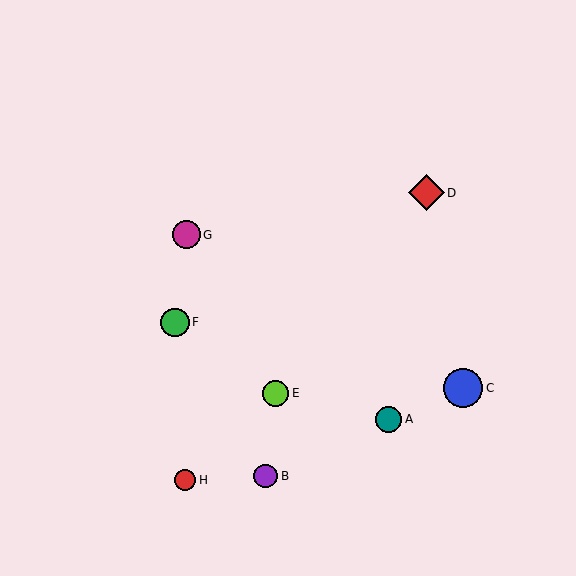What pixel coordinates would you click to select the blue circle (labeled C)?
Click at (463, 388) to select the blue circle C.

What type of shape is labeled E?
Shape E is a lime circle.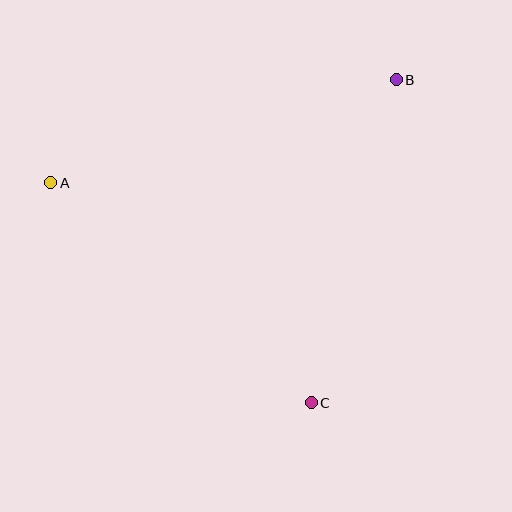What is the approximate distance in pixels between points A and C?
The distance between A and C is approximately 341 pixels.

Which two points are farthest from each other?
Points A and B are farthest from each other.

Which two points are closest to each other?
Points B and C are closest to each other.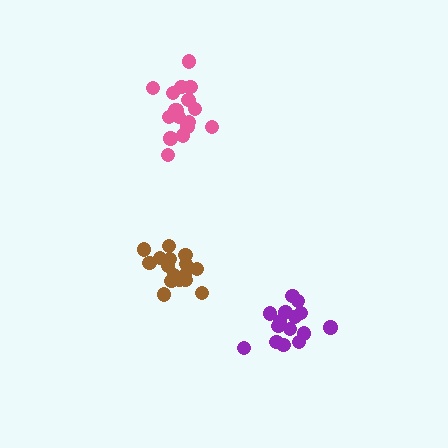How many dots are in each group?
Group 1: 15 dots, Group 2: 17 dots, Group 3: 17 dots (49 total).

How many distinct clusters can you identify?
There are 3 distinct clusters.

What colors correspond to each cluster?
The clusters are colored: purple, pink, brown.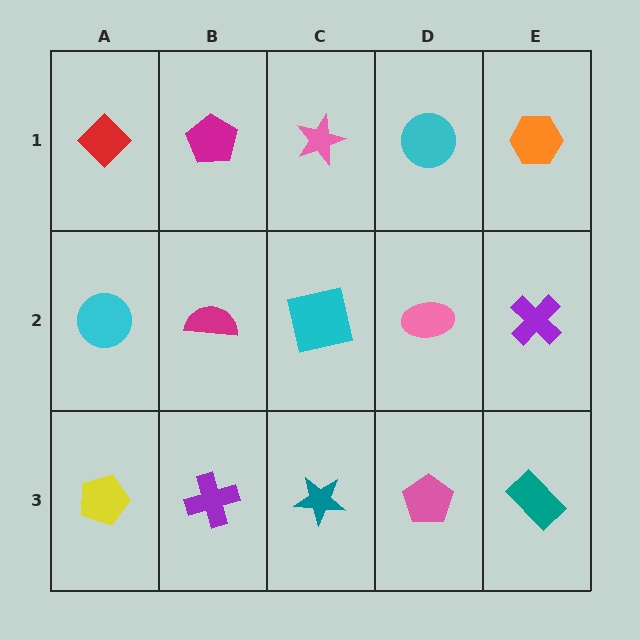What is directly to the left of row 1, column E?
A cyan circle.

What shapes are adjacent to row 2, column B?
A magenta pentagon (row 1, column B), a purple cross (row 3, column B), a cyan circle (row 2, column A), a cyan square (row 2, column C).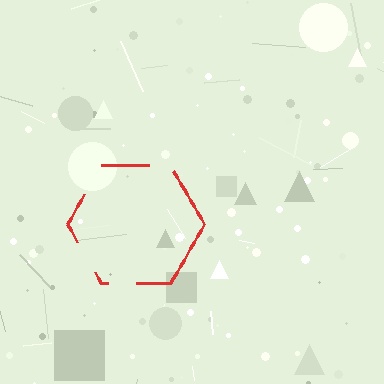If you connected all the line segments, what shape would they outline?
They would outline a hexagon.